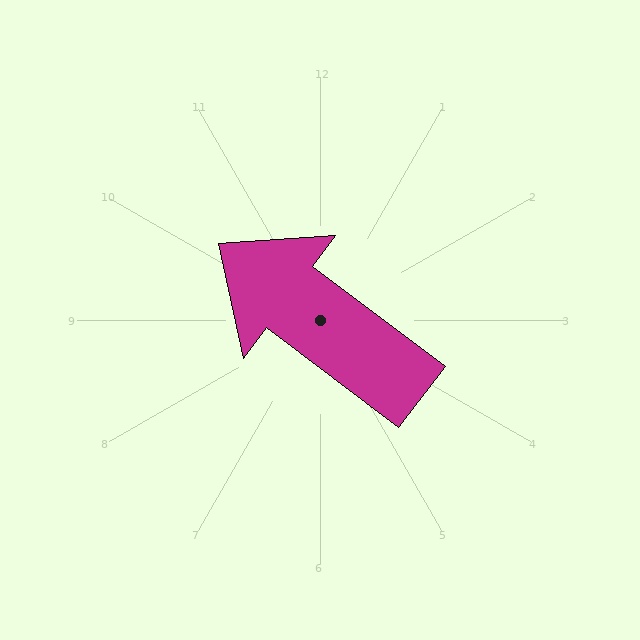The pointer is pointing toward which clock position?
Roughly 10 o'clock.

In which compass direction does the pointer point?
Northwest.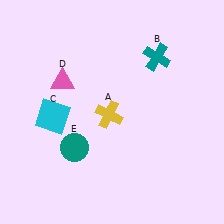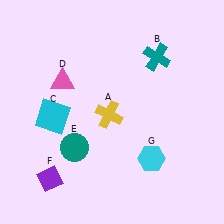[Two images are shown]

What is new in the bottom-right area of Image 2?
A cyan hexagon (G) was added in the bottom-right area of Image 2.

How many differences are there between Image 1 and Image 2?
There are 2 differences between the two images.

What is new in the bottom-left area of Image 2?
A purple diamond (F) was added in the bottom-left area of Image 2.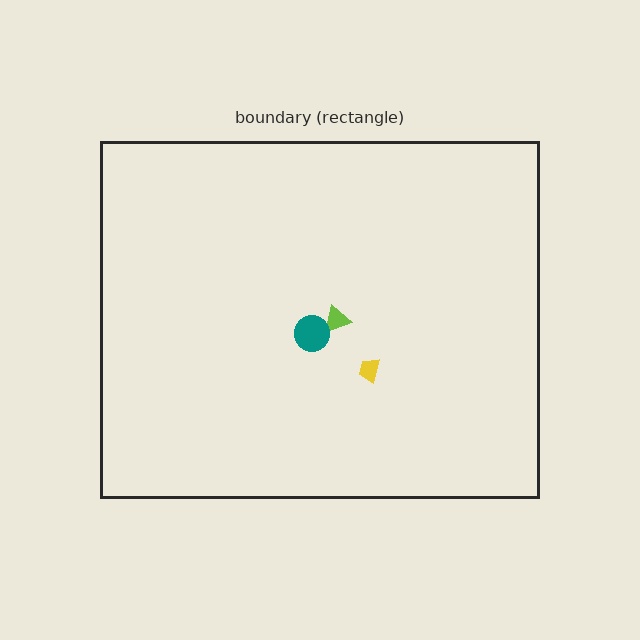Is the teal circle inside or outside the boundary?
Inside.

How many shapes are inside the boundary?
3 inside, 0 outside.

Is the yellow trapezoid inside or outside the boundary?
Inside.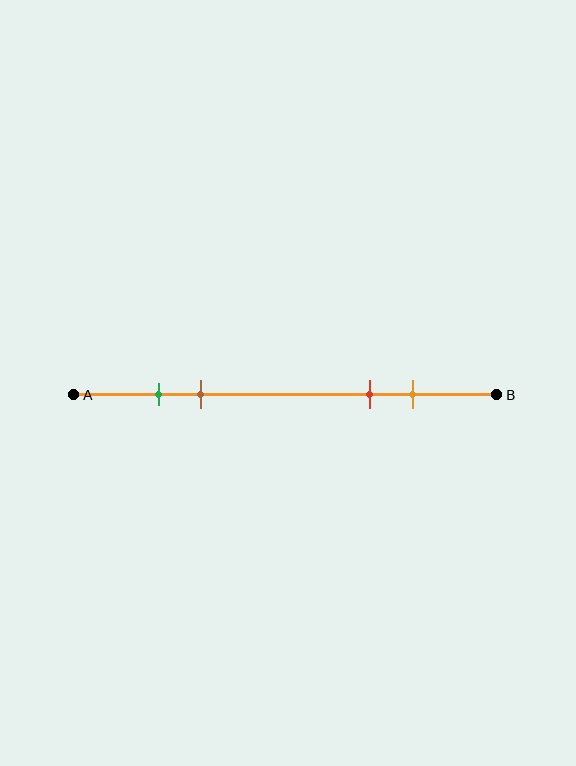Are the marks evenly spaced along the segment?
No, the marks are not evenly spaced.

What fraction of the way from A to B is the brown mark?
The brown mark is approximately 30% (0.3) of the way from A to B.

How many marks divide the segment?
There are 4 marks dividing the segment.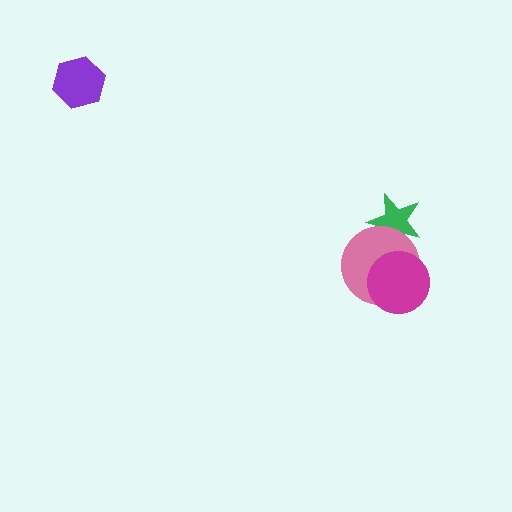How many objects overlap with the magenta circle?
1 object overlaps with the magenta circle.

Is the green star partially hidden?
Yes, it is partially covered by another shape.